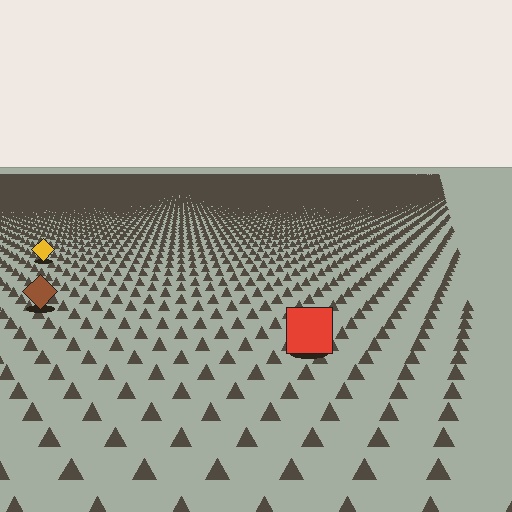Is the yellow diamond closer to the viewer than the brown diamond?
No. The brown diamond is closer — you can tell from the texture gradient: the ground texture is coarser near it.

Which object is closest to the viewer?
The red square is closest. The texture marks near it are larger and more spread out.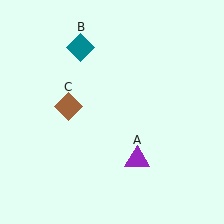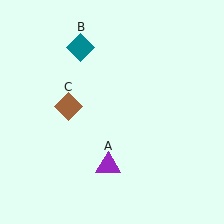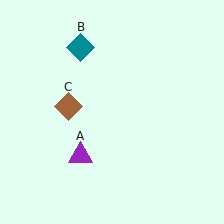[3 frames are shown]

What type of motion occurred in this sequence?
The purple triangle (object A) rotated clockwise around the center of the scene.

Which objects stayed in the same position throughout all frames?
Teal diamond (object B) and brown diamond (object C) remained stationary.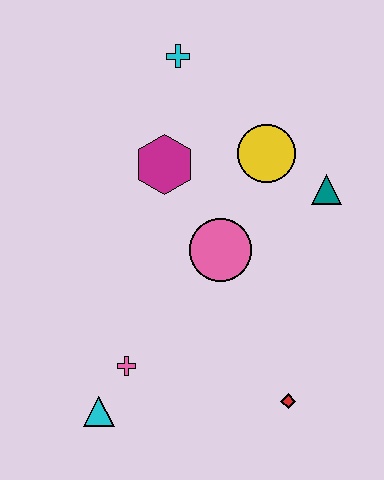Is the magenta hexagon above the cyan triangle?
Yes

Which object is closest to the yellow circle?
The teal triangle is closest to the yellow circle.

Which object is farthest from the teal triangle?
The cyan triangle is farthest from the teal triangle.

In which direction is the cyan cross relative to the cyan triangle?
The cyan cross is above the cyan triangle.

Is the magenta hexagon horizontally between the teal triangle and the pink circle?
No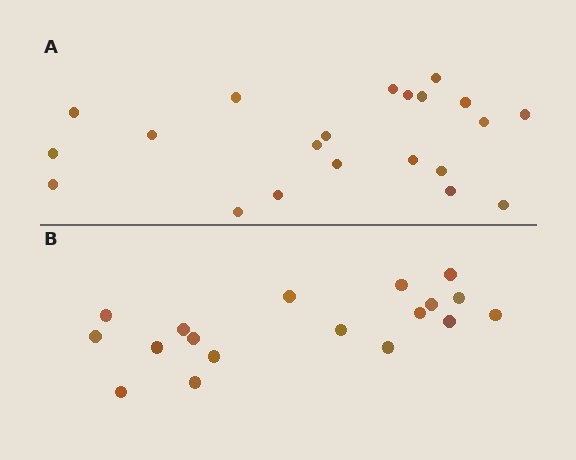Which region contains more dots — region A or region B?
Region A (the top region) has more dots.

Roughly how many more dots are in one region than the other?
Region A has just a few more — roughly 2 or 3 more dots than region B.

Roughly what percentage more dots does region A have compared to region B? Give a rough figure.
About 15% more.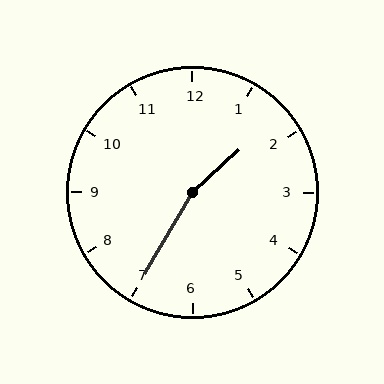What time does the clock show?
1:35.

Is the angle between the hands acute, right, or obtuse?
It is obtuse.